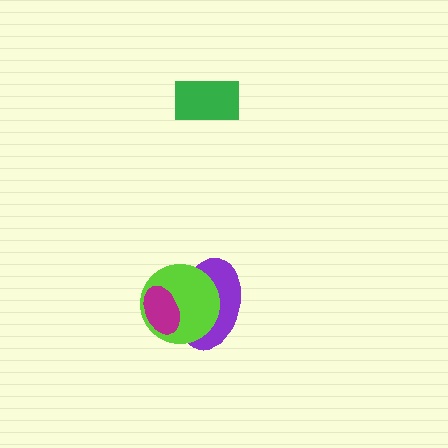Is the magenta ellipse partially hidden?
No, no other shape covers it.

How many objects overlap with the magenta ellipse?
2 objects overlap with the magenta ellipse.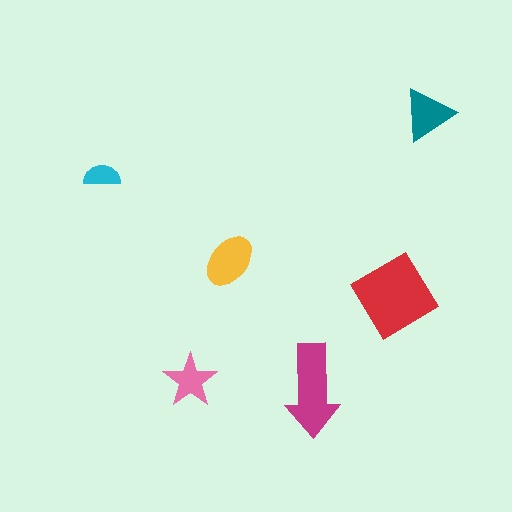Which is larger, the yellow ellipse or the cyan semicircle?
The yellow ellipse.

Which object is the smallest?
The cyan semicircle.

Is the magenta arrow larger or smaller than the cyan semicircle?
Larger.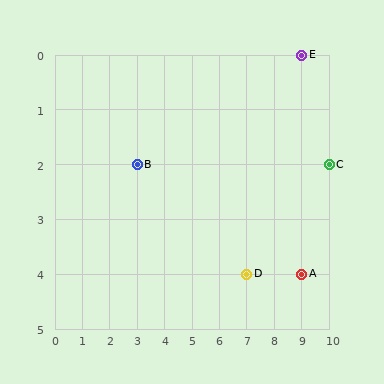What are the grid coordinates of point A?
Point A is at grid coordinates (9, 4).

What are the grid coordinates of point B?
Point B is at grid coordinates (3, 2).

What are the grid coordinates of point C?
Point C is at grid coordinates (10, 2).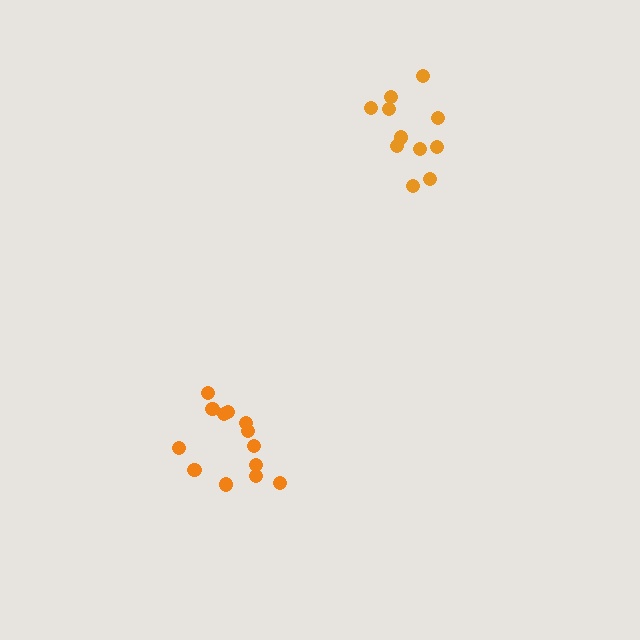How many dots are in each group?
Group 1: 13 dots, Group 2: 11 dots (24 total).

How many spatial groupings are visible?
There are 2 spatial groupings.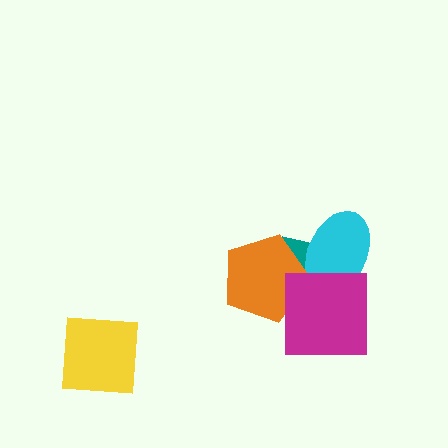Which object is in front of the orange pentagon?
The magenta square is in front of the orange pentagon.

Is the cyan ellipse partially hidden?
Yes, it is partially covered by another shape.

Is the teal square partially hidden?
Yes, it is partially covered by another shape.